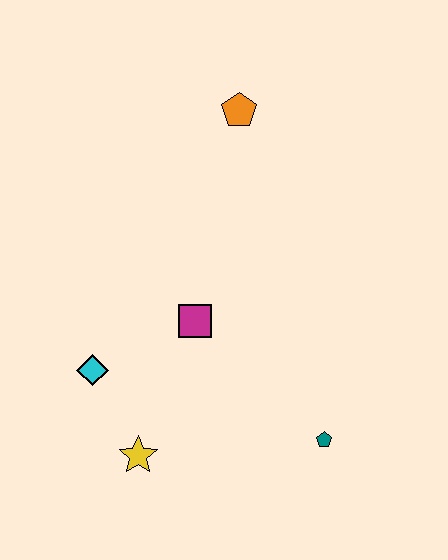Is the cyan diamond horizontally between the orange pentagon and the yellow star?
No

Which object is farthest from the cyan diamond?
The orange pentagon is farthest from the cyan diamond.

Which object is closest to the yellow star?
The cyan diamond is closest to the yellow star.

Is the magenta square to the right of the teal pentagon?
No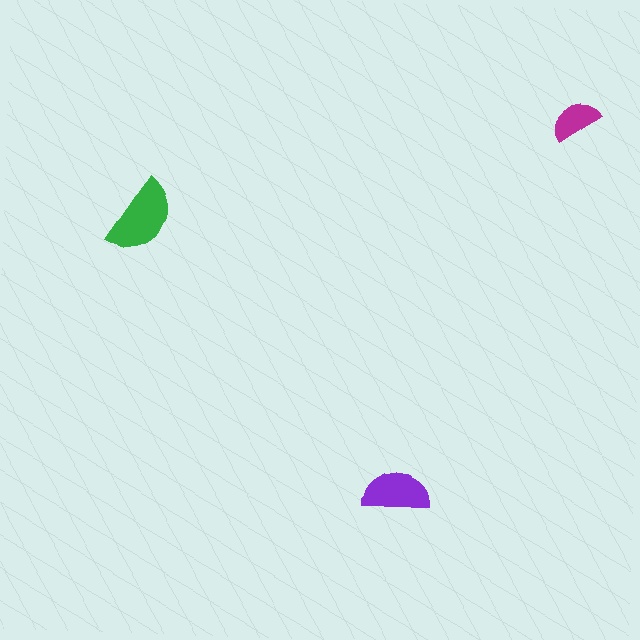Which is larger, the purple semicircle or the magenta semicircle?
The purple one.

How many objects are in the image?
There are 3 objects in the image.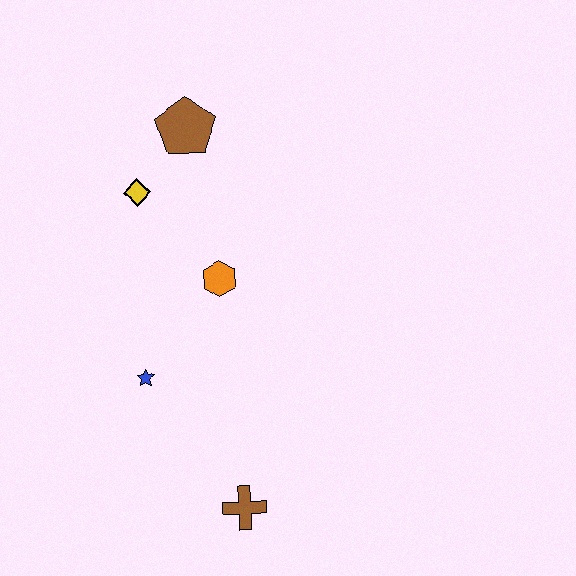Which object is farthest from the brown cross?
The brown pentagon is farthest from the brown cross.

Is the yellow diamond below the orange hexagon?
No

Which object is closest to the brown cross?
The blue star is closest to the brown cross.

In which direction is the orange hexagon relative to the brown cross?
The orange hexagon is above the brown cross.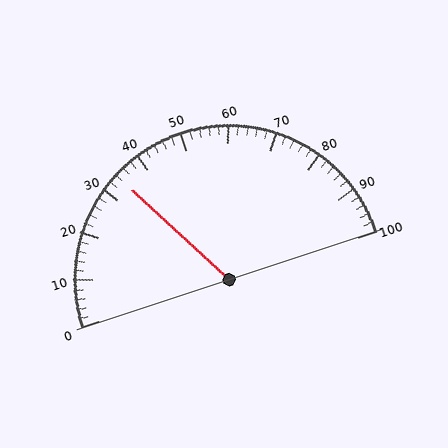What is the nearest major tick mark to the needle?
The nearest major tick mark is 30.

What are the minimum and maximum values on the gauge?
The gauge ranges from 0 to 100.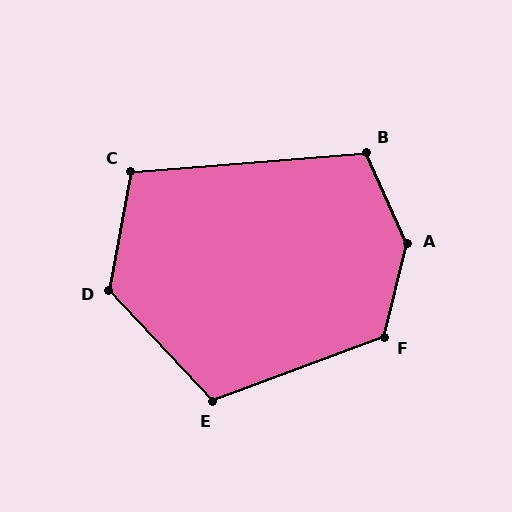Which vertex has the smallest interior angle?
C, at approximately 105 degrees.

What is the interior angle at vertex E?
Approximately 113 degrees (obtuse).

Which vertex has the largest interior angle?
A, at approximately 142 degrees.